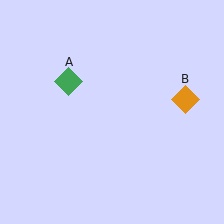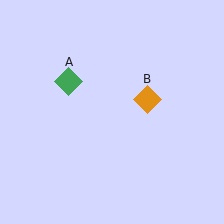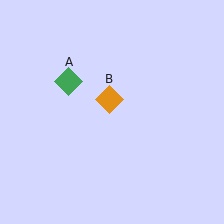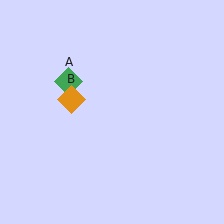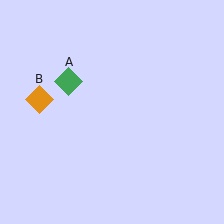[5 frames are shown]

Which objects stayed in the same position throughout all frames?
Green diamond (object A) remained stationary.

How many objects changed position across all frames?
1 object changed position: orange diamond (object B).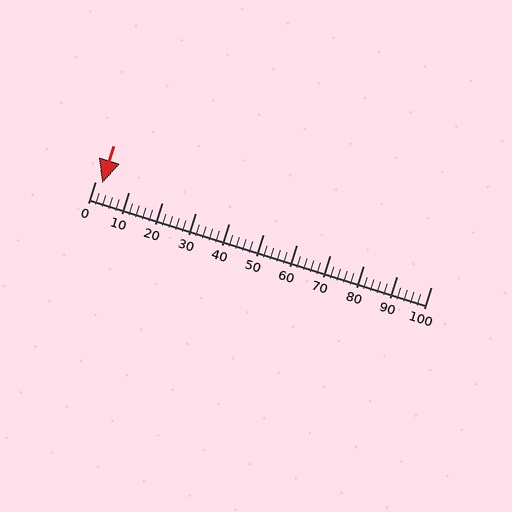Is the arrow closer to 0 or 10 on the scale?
The arrow is closer to 0.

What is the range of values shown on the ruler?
The ruler shows values from 0 to 100.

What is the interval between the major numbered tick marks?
The major tick marks are spaced 10 units apart.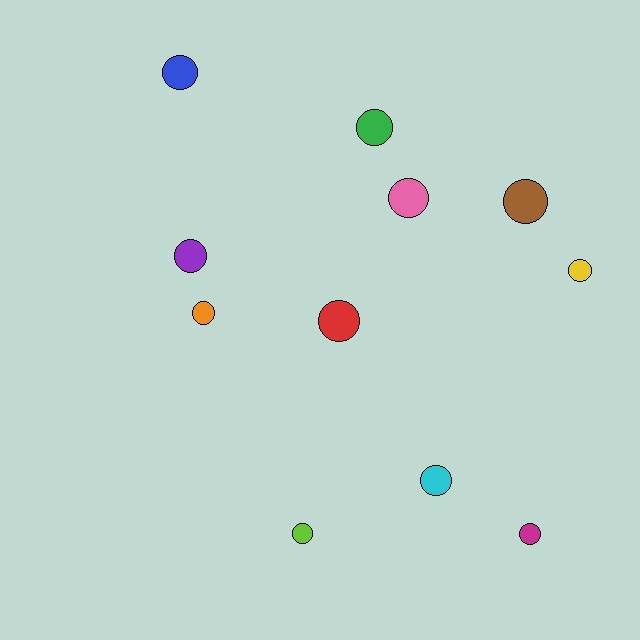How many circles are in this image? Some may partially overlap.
There are 11 circles.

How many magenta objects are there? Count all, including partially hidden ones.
There is 1 magenta object.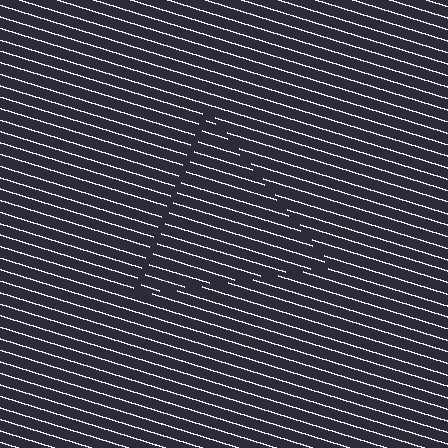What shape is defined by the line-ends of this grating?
An illusory triangle. The interior of the shape contains the same grating, shifted by half a period — the contour is defined by the phase discontinuity where line-ends from the inner and outer gratings abut.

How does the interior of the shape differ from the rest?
The interior of the shape contains the same grating, shifted by half a period — the contour is defined by the phase discontinuity where line-ends from the inner and outer gratings abut.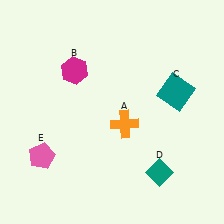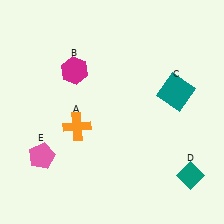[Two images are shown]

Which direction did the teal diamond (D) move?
The teal diamond (D) moved right.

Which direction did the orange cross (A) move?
The orange cross (A) moved left.